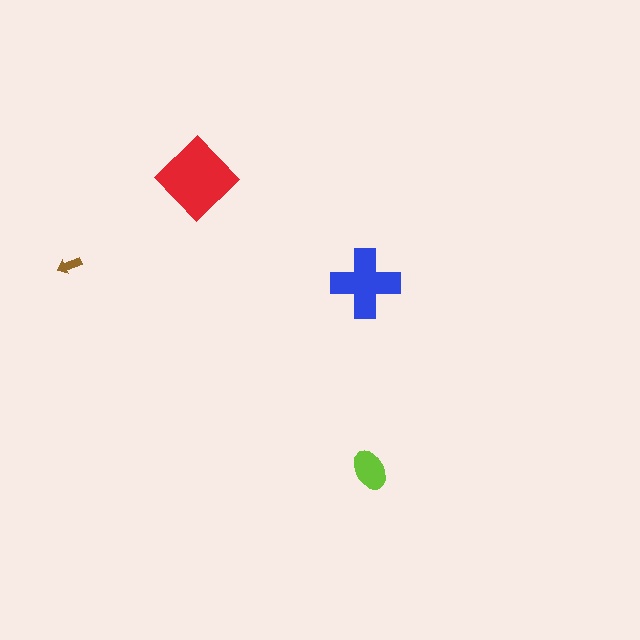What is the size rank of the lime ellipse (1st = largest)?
3rd.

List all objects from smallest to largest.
The brown arrow, the lime ellipse, the blue cross, the red diamond.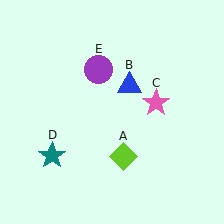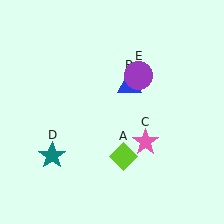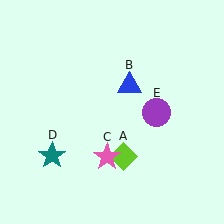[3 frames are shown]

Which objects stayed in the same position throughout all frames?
Lime diamond (object A) and blue triangle (object B) and teal star (object D) remained stationary.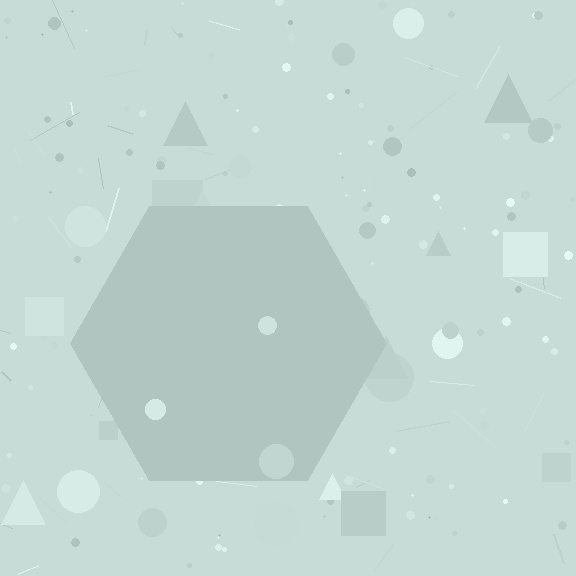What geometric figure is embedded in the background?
A hexagon is embedded in the background.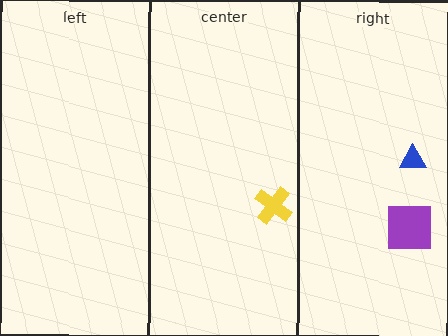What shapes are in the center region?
The yellow cross.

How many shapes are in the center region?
1.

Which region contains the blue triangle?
The right region.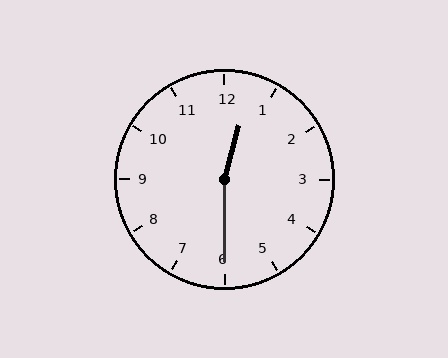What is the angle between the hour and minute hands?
Approximately 165 degrees.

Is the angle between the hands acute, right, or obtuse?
It is obtuse.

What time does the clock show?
12:30.